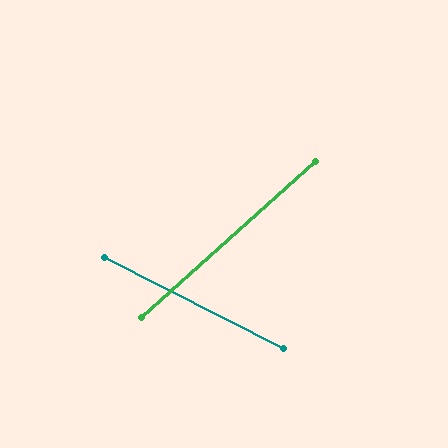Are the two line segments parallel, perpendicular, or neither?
Neither parallel nor perpendicular — they differ by about 69°.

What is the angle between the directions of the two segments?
Approximately 69 degrees.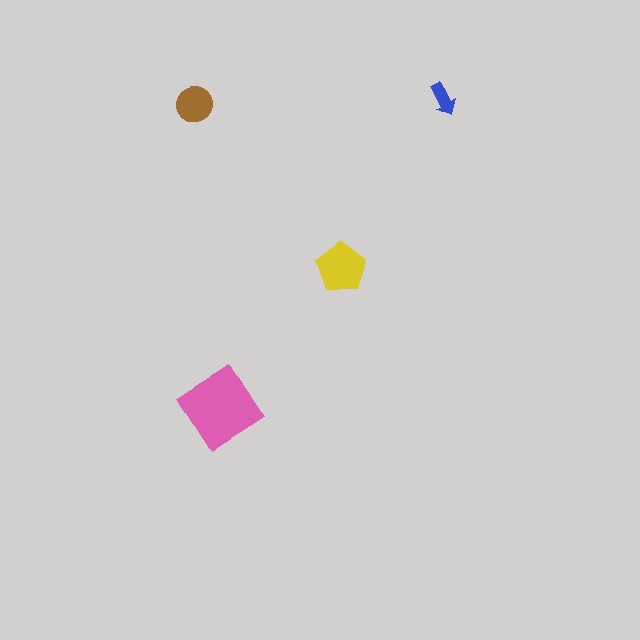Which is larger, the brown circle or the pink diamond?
The pink diamond.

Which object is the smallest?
The blue arrow.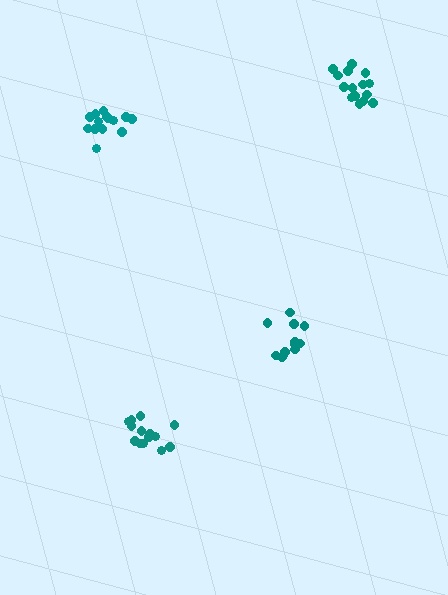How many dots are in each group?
Group 1: 15 dots, Group 2: 14 dots, Group 3: 14 dots, Group 4: 12 dots (55 total).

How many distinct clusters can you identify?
There are 4 distinct clusters.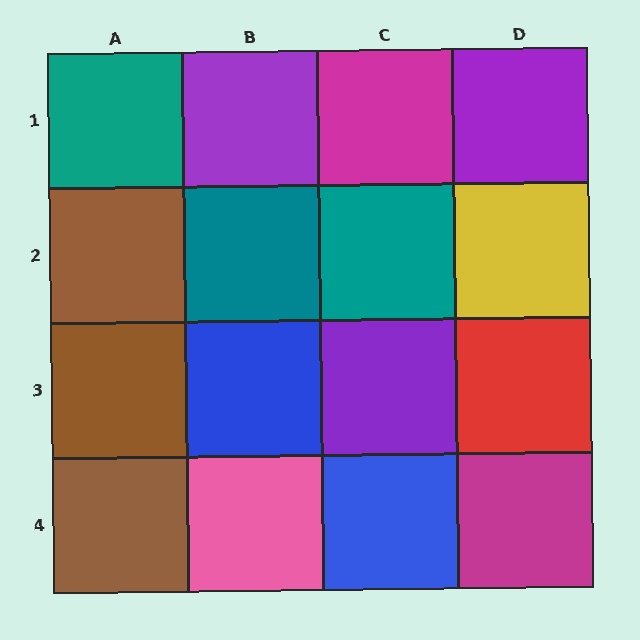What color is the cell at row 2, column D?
Yellow.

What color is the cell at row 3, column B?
Blue.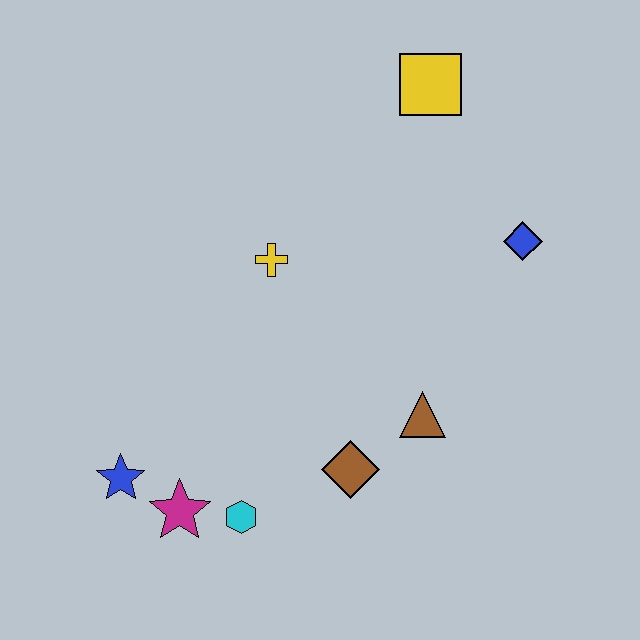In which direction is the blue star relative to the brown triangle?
The blue star is to the left of the brown triangle.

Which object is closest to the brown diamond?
The brown triangle is closest to the brown diamond.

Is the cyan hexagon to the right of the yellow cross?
No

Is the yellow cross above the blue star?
Yes